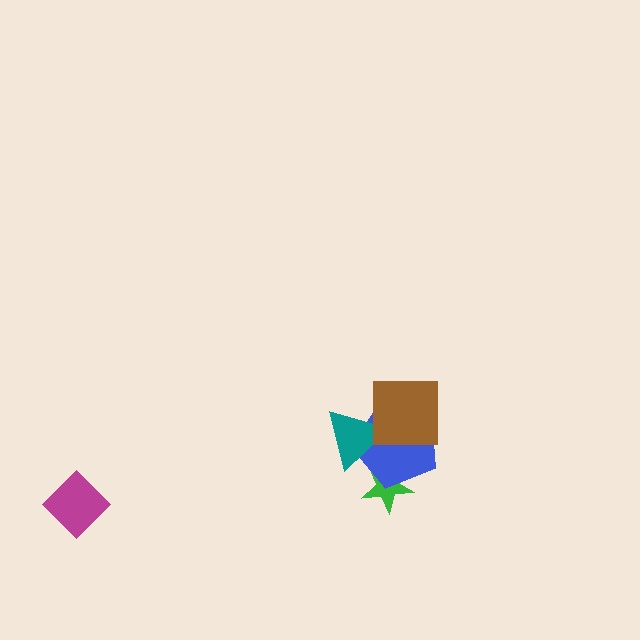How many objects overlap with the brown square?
2 objects overlap with the brown square.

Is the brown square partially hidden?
No, no other shape covers it.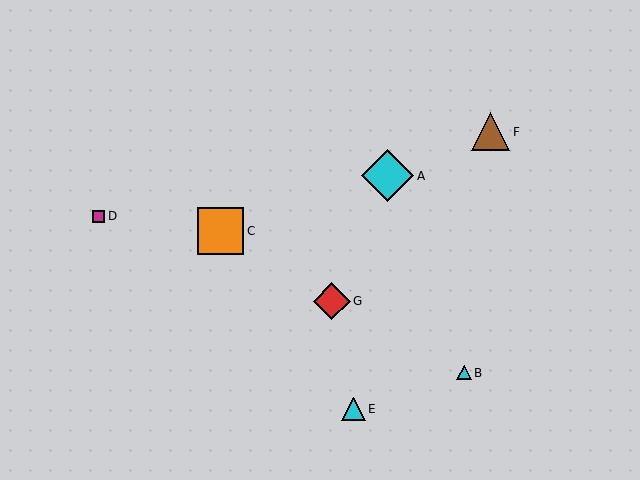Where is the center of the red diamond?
The center of the red diamond is at (332, 301).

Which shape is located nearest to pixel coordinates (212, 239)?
The orange square (labeled C) at (220, 231) is nearest to that location.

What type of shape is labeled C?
Shape C is an orange square.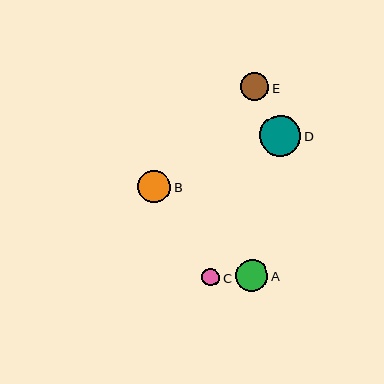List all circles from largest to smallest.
From largest to smallest: D, B, A, E, C.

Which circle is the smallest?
Circle C is the smallest with a size of approximately 18 pixels.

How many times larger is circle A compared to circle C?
Circle A is approximately 1.8 times the size of circle C.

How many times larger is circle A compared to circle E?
Circle A is approximately 1.1 times the size of circle E.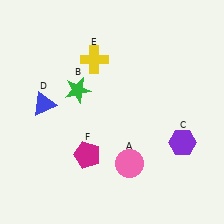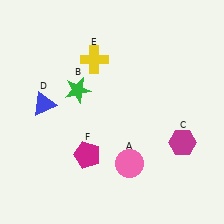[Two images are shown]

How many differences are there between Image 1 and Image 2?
There is 1 difference between the two images.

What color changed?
The hexagon (C) changed from purple in Image 1 to magenta in Image 2.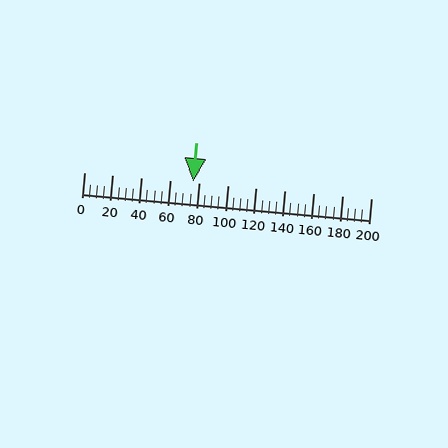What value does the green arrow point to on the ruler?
The green arrow points to approximately 76.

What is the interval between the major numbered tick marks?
The major tick marks are spaced 20 units apart.